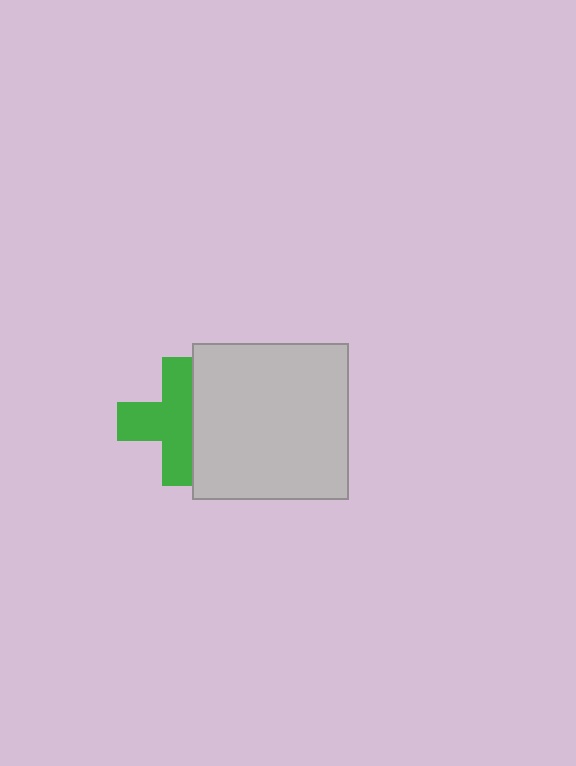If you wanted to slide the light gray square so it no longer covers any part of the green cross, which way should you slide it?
Slide it right — that is the most direct way to separate the two shapes.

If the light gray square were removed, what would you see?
You would see the complete green cross.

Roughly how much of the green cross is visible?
About half of it is visible (roughly 65%).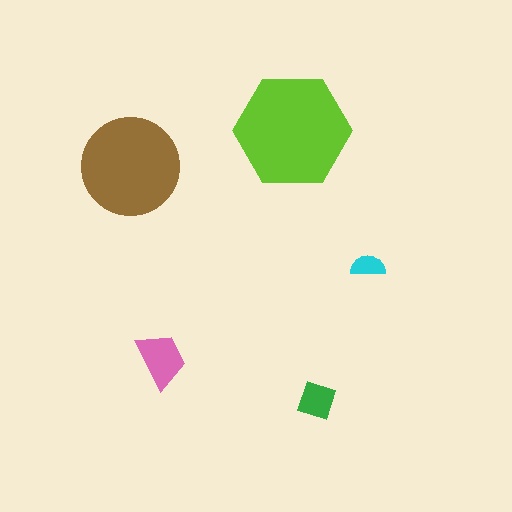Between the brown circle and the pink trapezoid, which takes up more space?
The brown circle.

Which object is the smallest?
The cyan semicircle.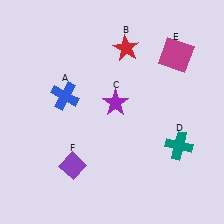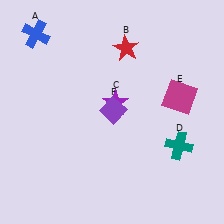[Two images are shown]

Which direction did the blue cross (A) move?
The blue cross (A) moved up.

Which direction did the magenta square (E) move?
The magenta square (E) moved down.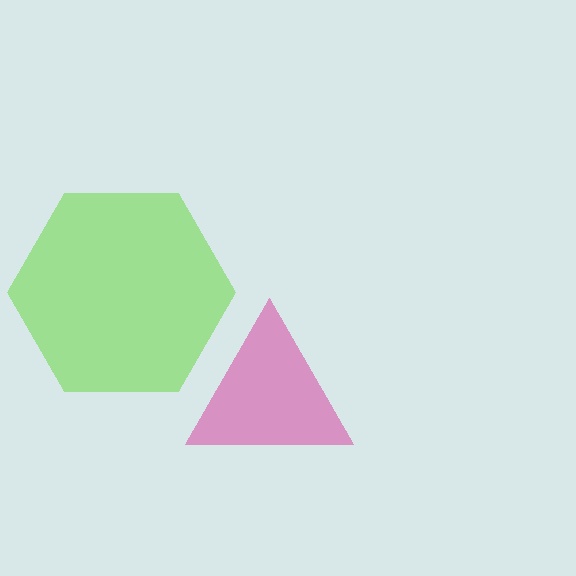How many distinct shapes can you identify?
There are 2 distinct shapes: a pink triangle, a lime hexagon.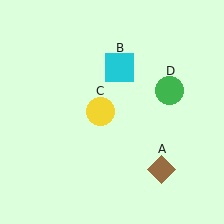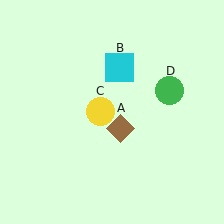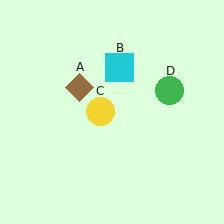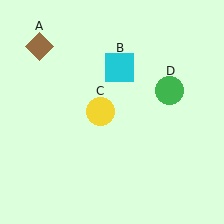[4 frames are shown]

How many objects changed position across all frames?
1 object changed position: brown diamond (object A).